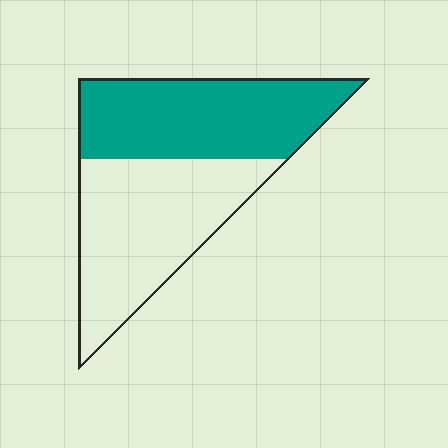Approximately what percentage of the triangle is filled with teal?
Approximately 50%.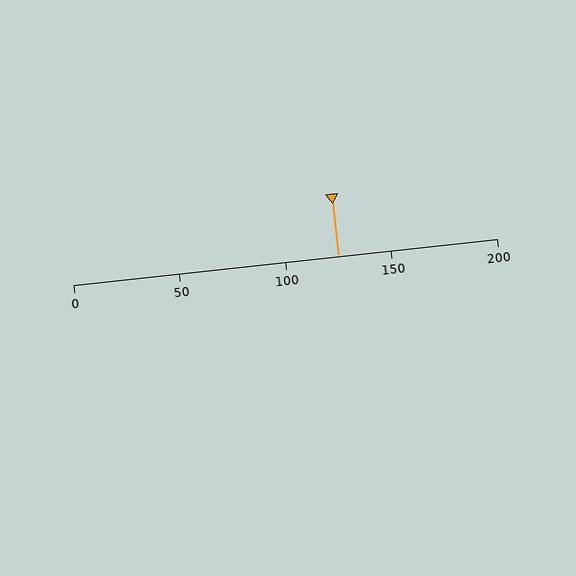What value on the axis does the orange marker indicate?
The marker indicates approximately 125.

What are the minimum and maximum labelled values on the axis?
The axis runs from 0 to 200.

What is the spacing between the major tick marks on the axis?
The major ticks are spaced 50 apart.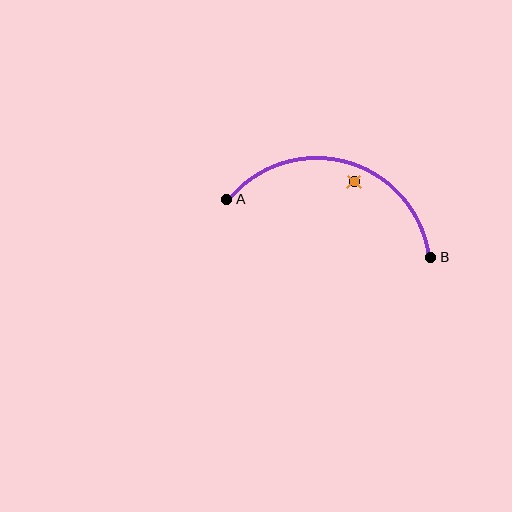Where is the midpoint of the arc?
The arc midpoint is the point on the curve farthest from the straight line joining A and B. It sits above that line.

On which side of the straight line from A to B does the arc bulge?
The arc bulges above the straight line connecting A and B.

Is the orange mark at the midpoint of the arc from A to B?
No — the orange mark does not lie on the arc at all. It sits slightly inside the curve.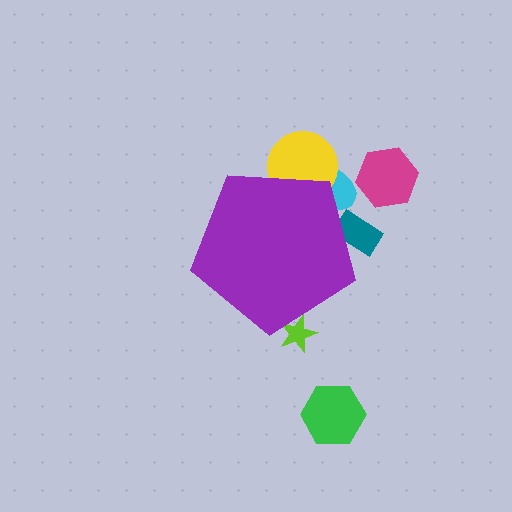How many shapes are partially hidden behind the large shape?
4 shapes are partially hidden.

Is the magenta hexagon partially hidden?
No, the magenta hexagon is fully visible.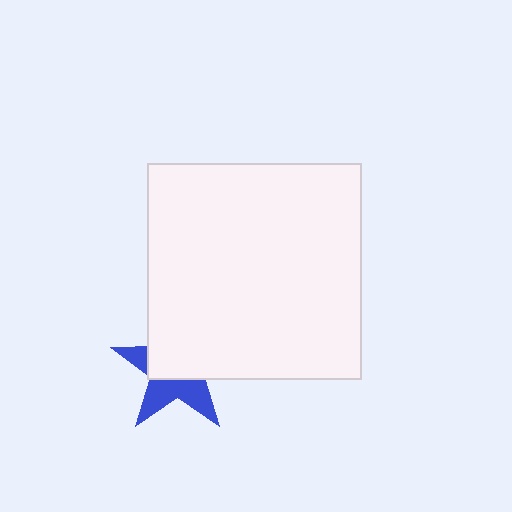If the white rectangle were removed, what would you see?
You would see the complete blue star.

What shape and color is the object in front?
The object in front is a white rectangle.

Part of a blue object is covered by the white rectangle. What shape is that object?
It is a star.